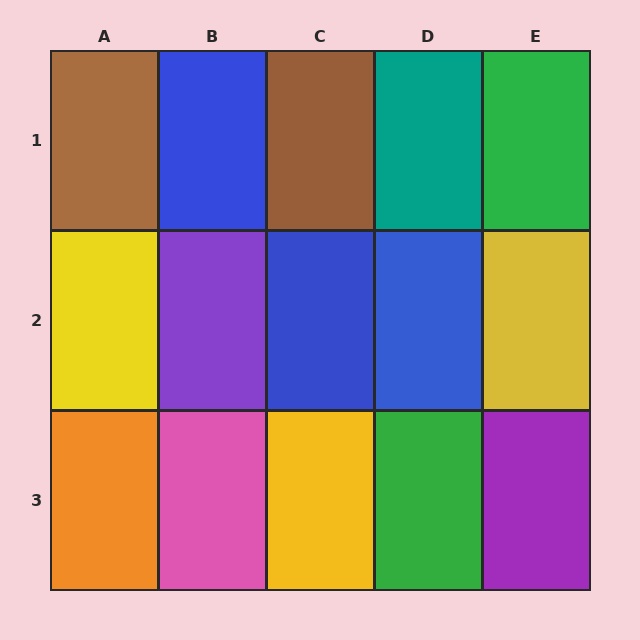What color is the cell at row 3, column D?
Green.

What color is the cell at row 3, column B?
Pink.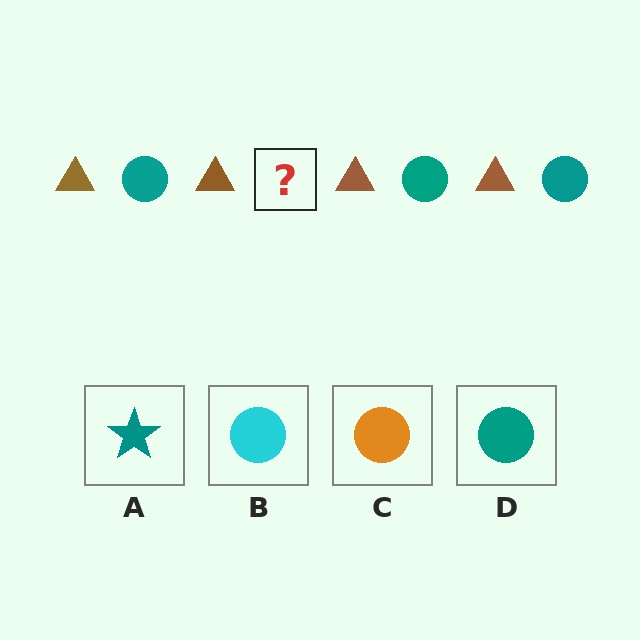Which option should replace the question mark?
Option D.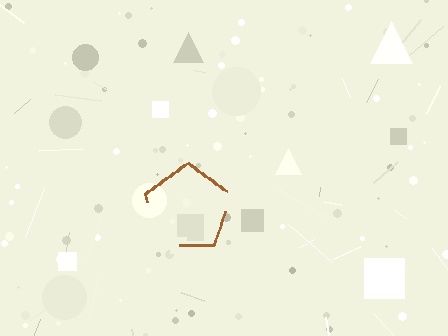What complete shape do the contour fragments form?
The contour fragments form a pentagon.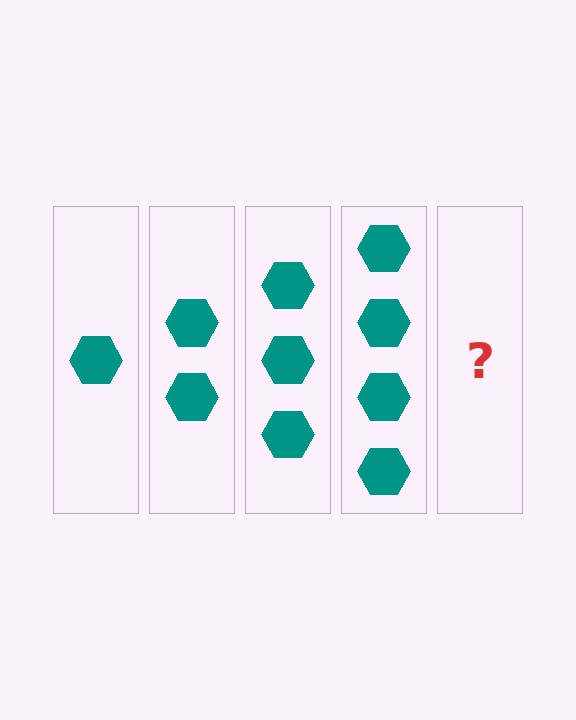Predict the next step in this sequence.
The next step is 5 hexagons.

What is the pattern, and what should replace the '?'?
The pattern is that each step adds one more hexagon. The '?' should be 5 hexagons.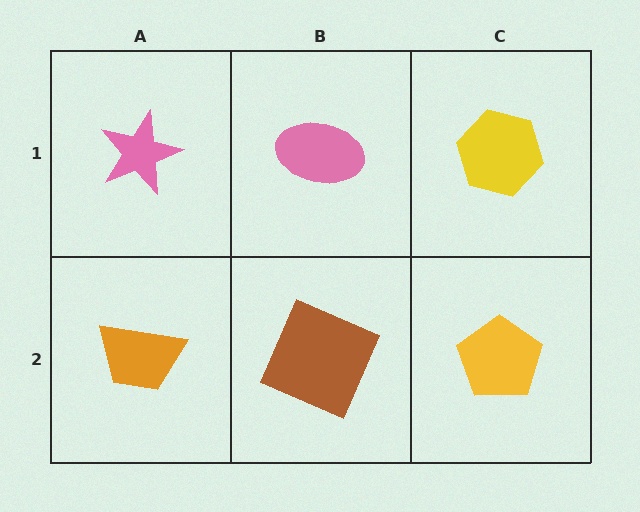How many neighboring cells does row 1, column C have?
2.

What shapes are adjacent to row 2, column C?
A yellow hexagon (row 1, column C), a brown square (row 2, column B).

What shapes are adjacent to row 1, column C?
A yellow pentagon (row 2, column C), a pink ellipse (row 1, column B).